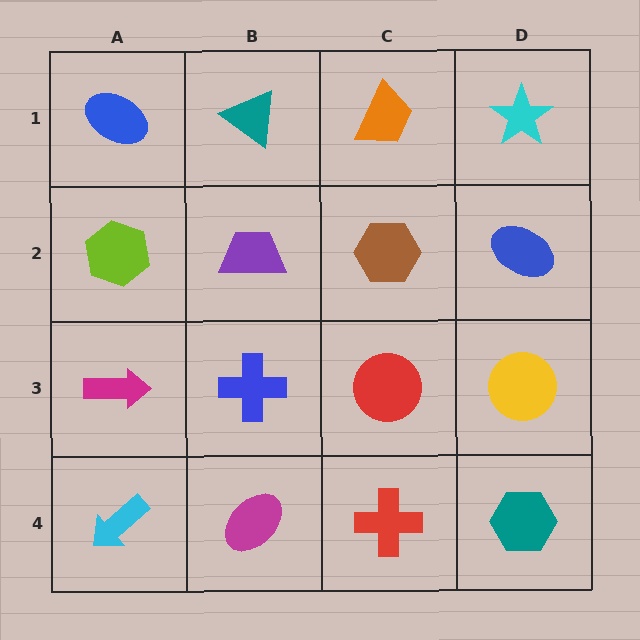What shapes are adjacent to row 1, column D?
A blue ellipse (row 2, column D), an orange trapezoid (row 1, column C).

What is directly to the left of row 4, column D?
A red cross.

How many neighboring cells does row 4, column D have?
2.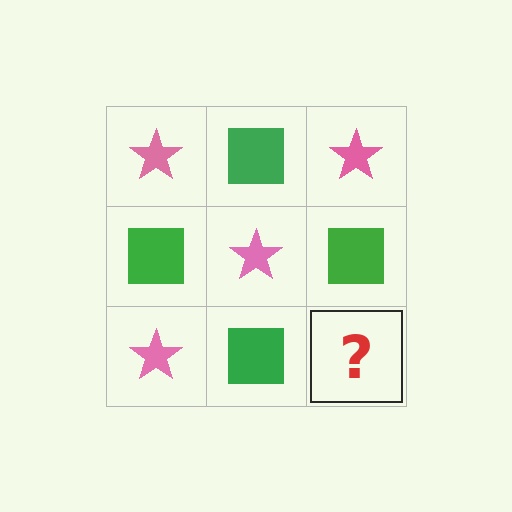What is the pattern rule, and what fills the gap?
The rule is that it alternates pink star and green square in a checkerboard pattern. The gap should be filled with a pink star.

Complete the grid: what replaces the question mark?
The question mark should be replaced with a pink star.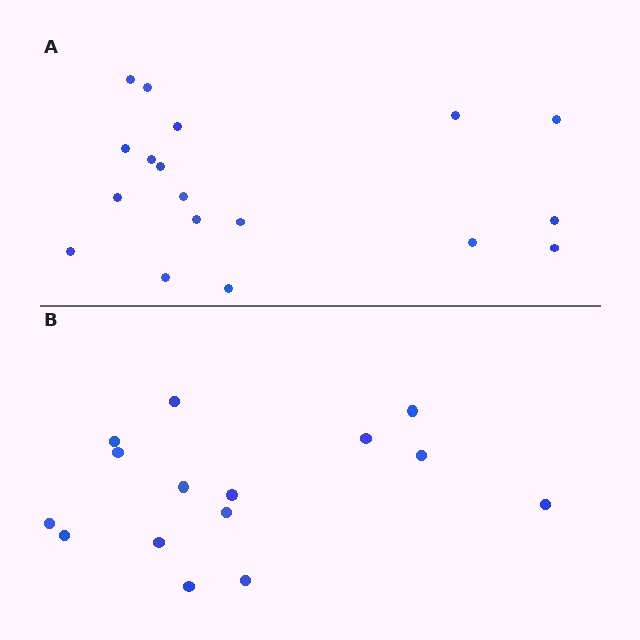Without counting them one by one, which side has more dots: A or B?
Region A (the top region) has more dots.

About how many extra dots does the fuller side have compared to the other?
Region A has just a few more — roughly 2 or 3 more dots than region B.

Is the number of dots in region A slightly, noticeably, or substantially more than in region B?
Region A has only slightly more — the two regions are fairly close. The ratio is roughly 1.2 to 1.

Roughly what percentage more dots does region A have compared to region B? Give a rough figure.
About 20% more.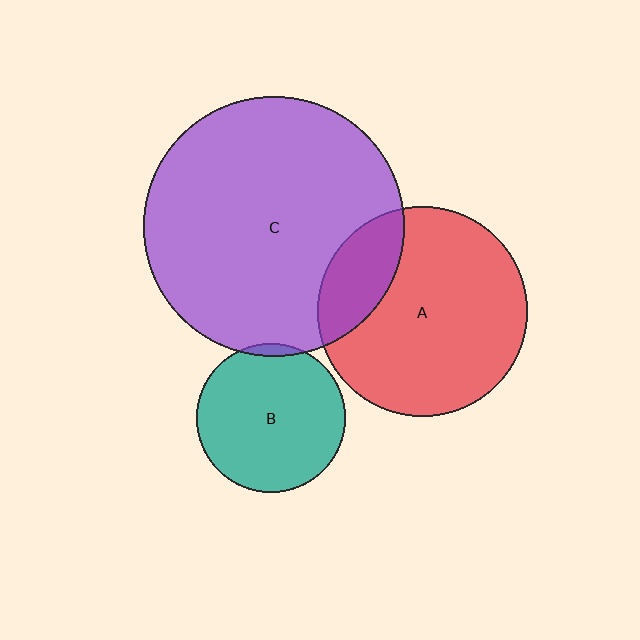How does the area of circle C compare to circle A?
Approximately 1.5 times.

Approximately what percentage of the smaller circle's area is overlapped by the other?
Approximately 5%.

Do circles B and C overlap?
Yes.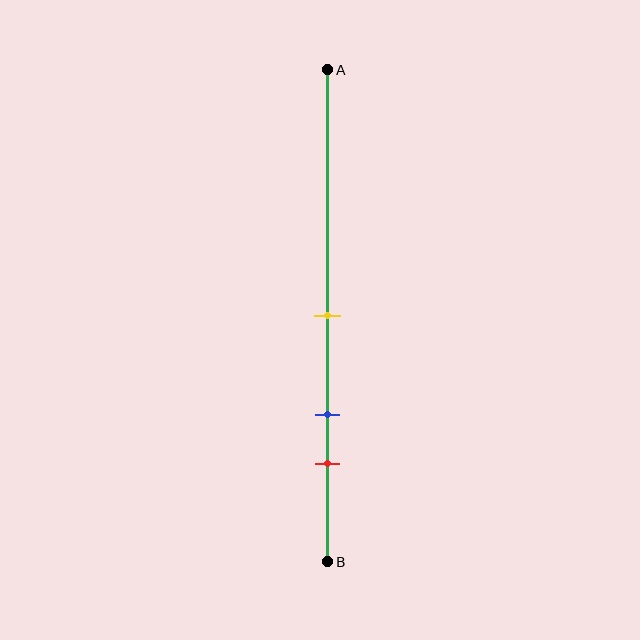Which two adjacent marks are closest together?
The blue and red marks are the closest adjacent pair.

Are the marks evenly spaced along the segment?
Yes, the marks are approximately evenly spaced.